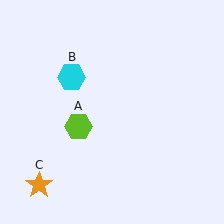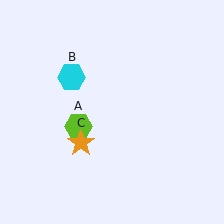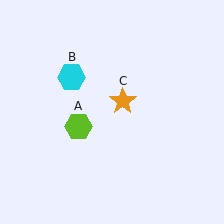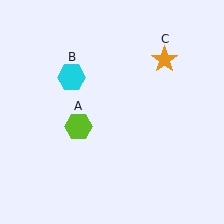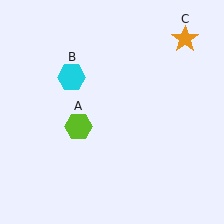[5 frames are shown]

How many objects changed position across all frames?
1 object changed position: orange star (object C).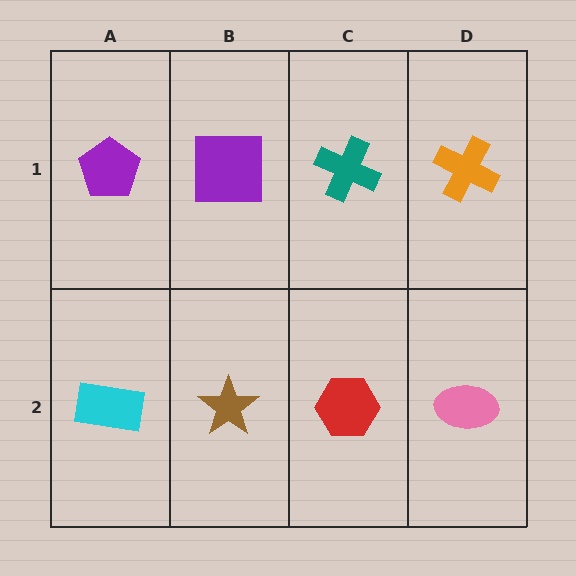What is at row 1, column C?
A teal cross.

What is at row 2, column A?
A cyan rectangle.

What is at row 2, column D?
A pink ellipse.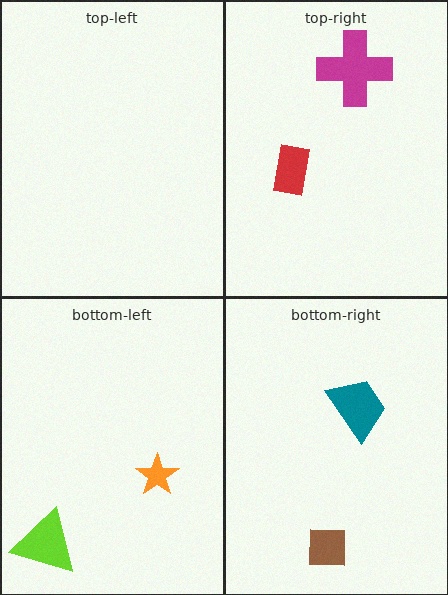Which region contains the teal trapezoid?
The bottom-right region.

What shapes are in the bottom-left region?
The lime triangle, the orange star.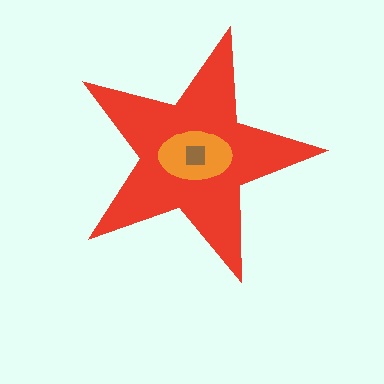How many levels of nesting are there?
3.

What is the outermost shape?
The red star.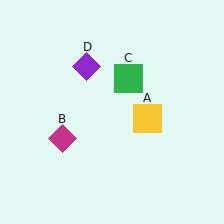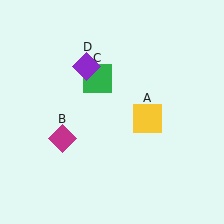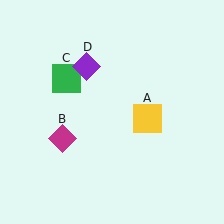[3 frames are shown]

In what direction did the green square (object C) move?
The green square (object C) moved left.